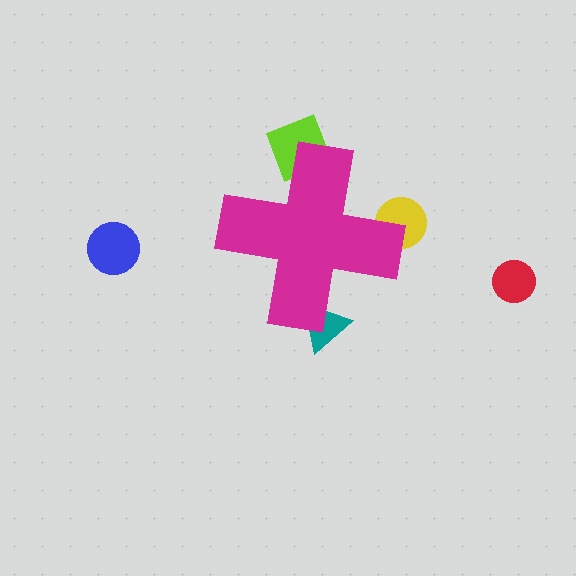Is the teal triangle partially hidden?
Yes, the teal triangle is partially hidden behind the magenta cross.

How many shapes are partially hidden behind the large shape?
3 shapes are partially hidden.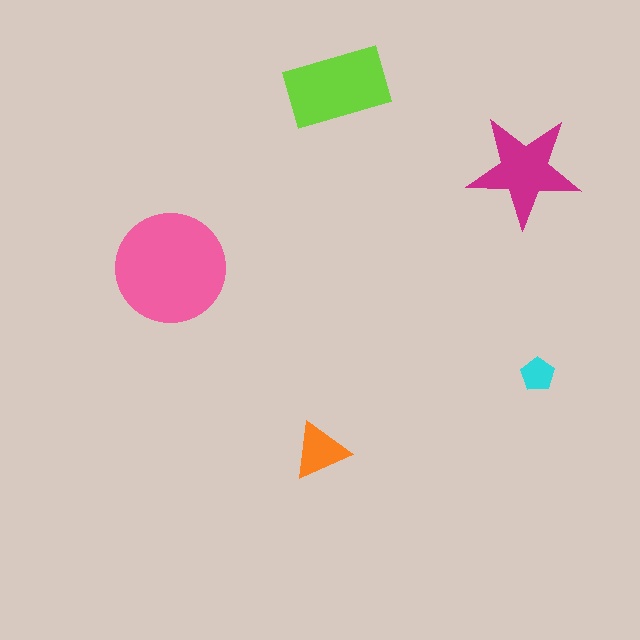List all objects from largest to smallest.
The pink circle, the lime rectangle, the magenta star, the orange triangle, the cyan pentagon.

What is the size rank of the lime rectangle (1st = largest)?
2nd.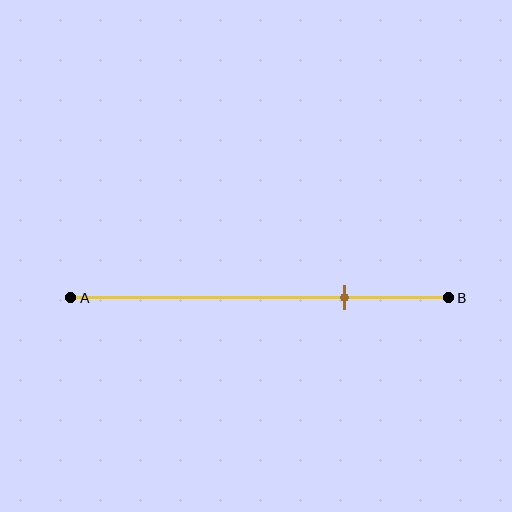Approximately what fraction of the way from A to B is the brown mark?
The brown mark is approximately 70% of the way from A to B.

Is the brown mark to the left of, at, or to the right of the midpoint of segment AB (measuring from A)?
The brown mark is to the right of the midpoint of segment AB.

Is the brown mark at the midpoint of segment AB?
No, the mark is at about 70% from A, not at the 50% midpoint.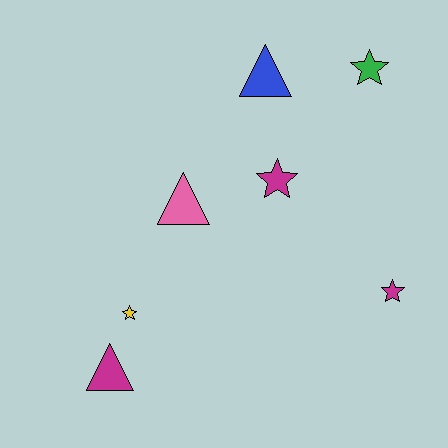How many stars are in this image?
There are 4 stars.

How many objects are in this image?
There are 7 objects.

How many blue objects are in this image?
There is 1 blue object.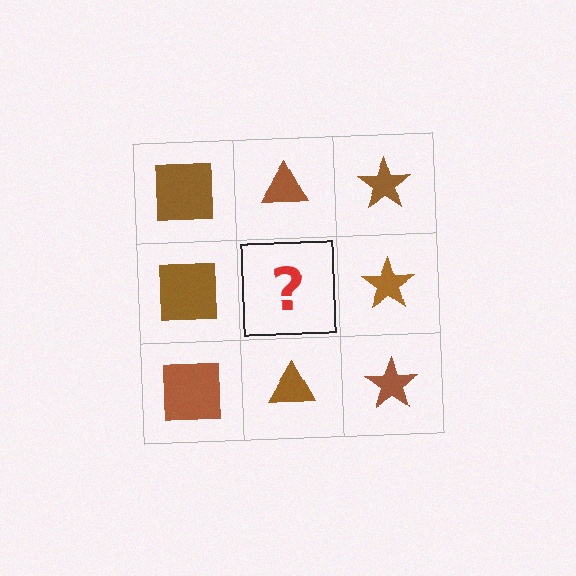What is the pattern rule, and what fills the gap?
The rule is that each column has a consistent shape. The gap should be filled with a brown triangle.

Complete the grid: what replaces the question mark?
The question mark should be replaced with a brown triangle.